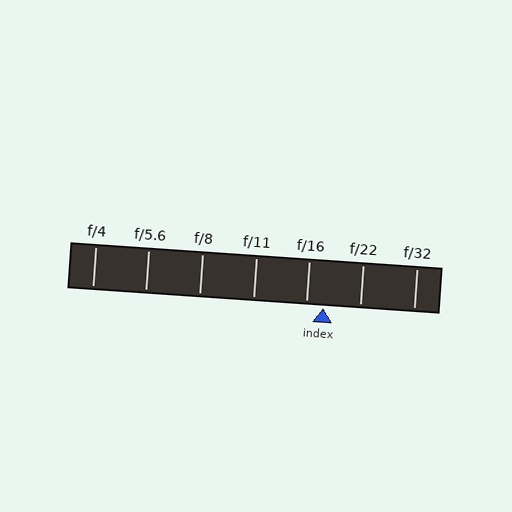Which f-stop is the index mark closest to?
The index mark is closest to f/16.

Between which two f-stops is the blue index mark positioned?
The index mark is between f/16 and f/22.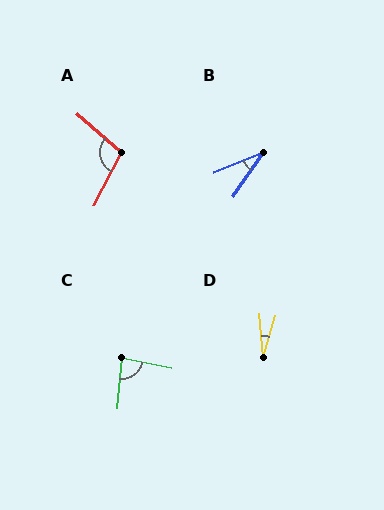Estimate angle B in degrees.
Approximately 34 degrees.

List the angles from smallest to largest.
D (21°), B (34°), C (83°), A (104°).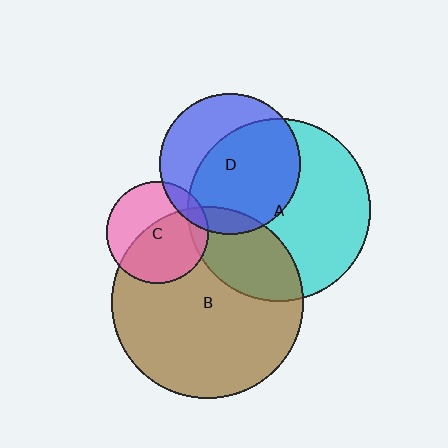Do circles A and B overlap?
Yes.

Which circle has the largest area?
Circle B (brown).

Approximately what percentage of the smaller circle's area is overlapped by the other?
Approximately 25%.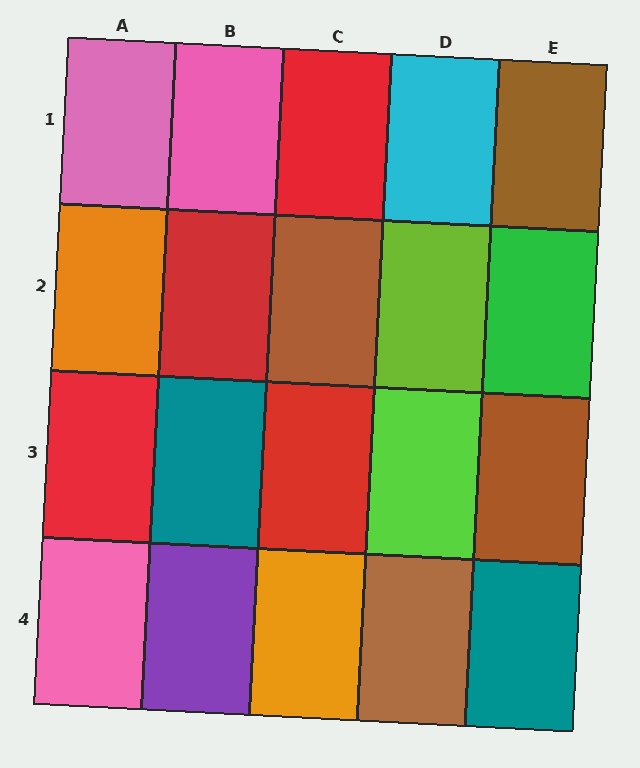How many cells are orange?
2 cells are orange.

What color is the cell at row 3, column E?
Brown.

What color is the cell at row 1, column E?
Brown.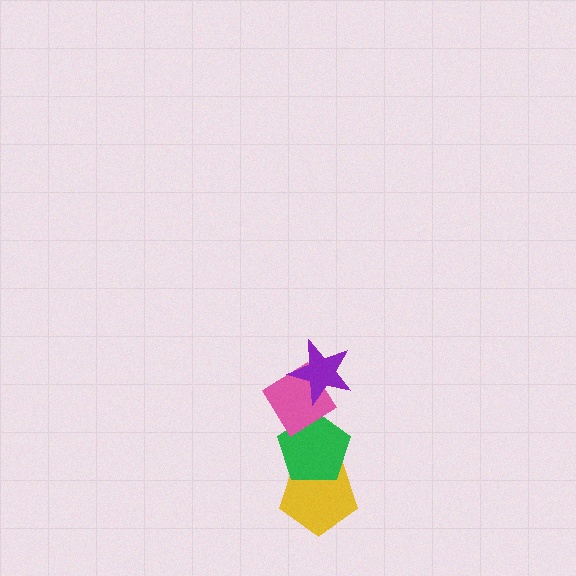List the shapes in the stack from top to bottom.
From top to bottom: the purple star, the pink diamond, the green pentagon, the yellow pentagon.